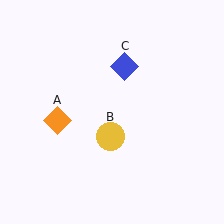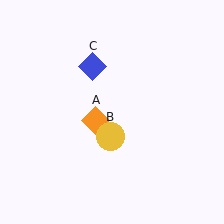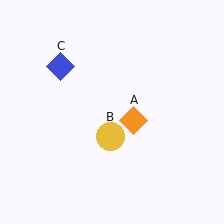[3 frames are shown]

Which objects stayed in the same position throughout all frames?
Yellow circle (object B) remained stationary.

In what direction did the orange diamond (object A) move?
The orange diamond (object A) moved right.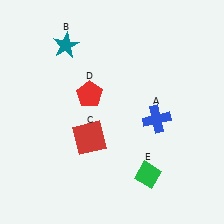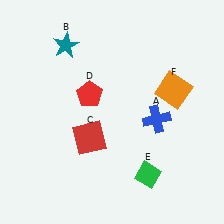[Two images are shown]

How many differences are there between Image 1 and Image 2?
There is 1 difference between the two images.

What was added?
An orange square (F) was added in Image 2.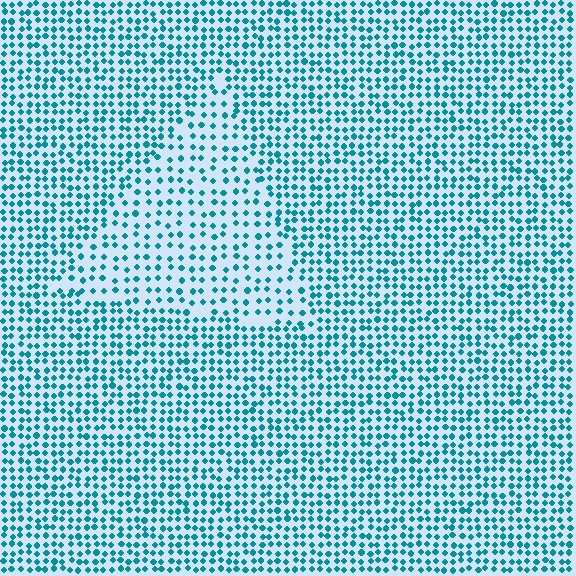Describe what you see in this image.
The image contains small teal elements arranged at two different densities. A triangle-shaped region is visible where the elements are less densely packed than the surrounding area.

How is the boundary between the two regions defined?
The boundary is defined by a change in element density (approximately 1.7x ratio). All elements are the same color, size, and shape.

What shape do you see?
I see a triangle.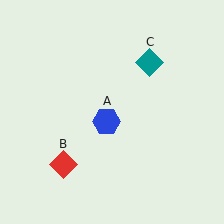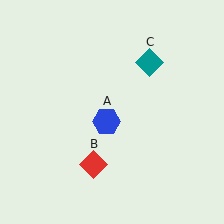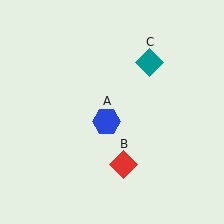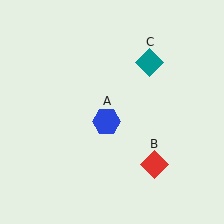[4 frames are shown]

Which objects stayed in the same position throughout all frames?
Blue hexagon (object A) and teal diamond (object C) remained stationary.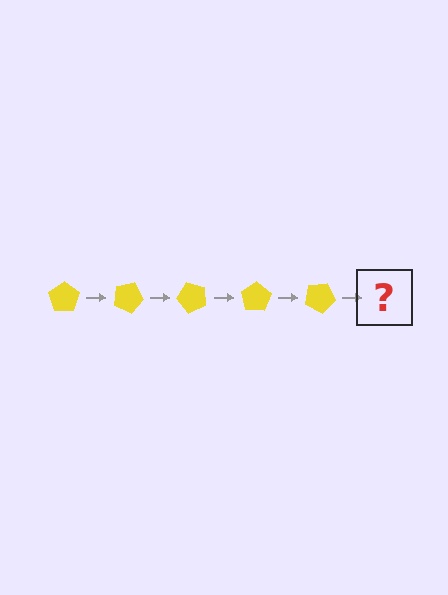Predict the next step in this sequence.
The next step is a yellow pentagon rotated 125 degrees.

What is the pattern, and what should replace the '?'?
The pattern is that the pentagon rotates 25 degrees each step. The '?' should be a yellow pentagon rotated 125 degrees.